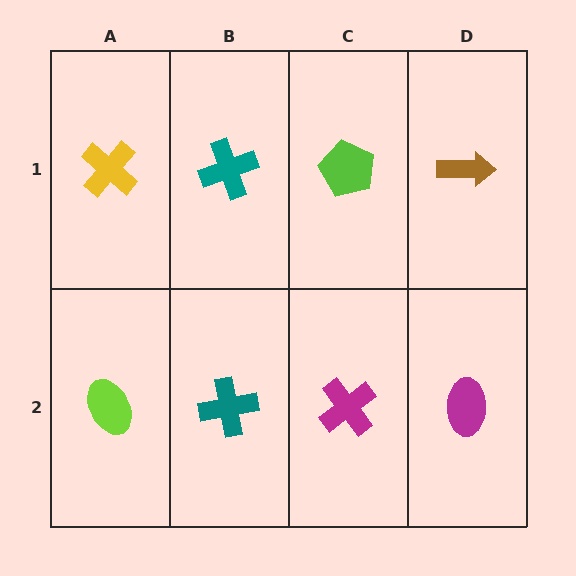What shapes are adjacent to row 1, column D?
A magenta ellipse (row 2, column D), a lime pentagon (row 1, column C).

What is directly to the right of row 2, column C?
A magenta ellipse.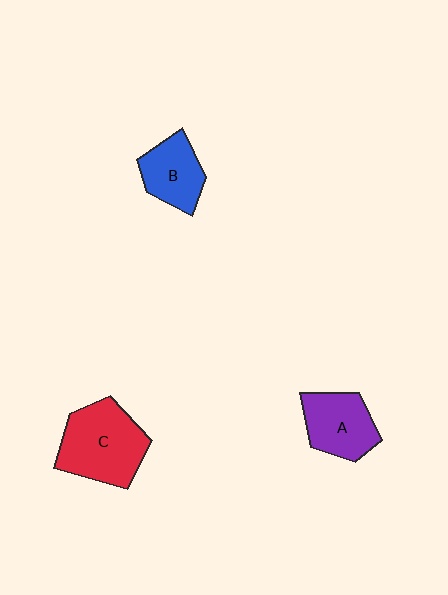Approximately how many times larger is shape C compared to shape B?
Approximately 1.6 times.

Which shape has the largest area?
Shape C (red).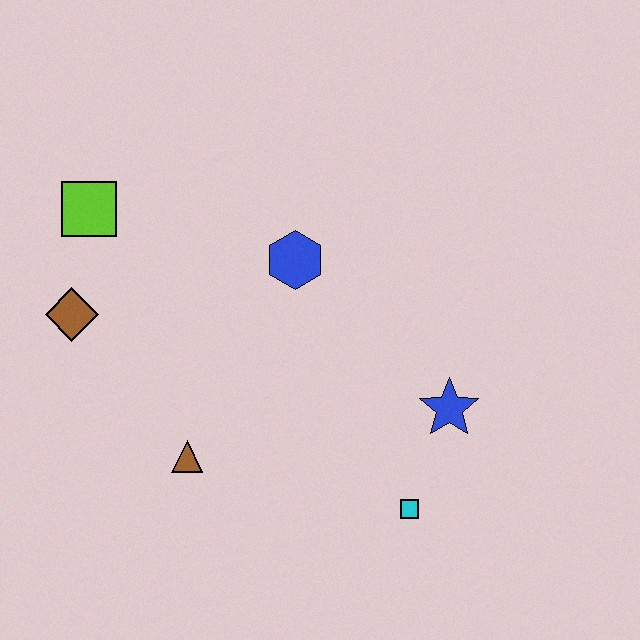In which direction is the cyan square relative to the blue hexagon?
The cyan square is below the blue hexagon.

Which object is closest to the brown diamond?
The lime square is closest to the brown diamond.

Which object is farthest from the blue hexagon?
The cyan square is farthest from the blue hexagon.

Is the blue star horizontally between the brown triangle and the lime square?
No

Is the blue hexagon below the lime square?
Yes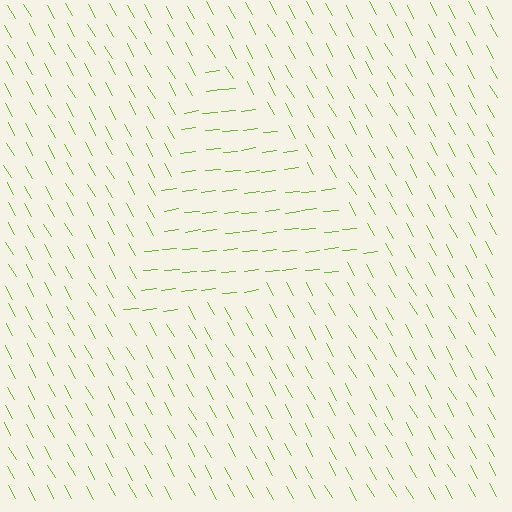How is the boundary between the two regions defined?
The boundary is defined purely by a change in line orientation (approximately 67 degrees difference). All lines are the same color and thickness.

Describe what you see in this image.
The image is filled with small lime line segments. A triangle region in the image has lines oriented differently from the surrounding lines, creating a visible texture boundary.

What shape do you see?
I see a triangle.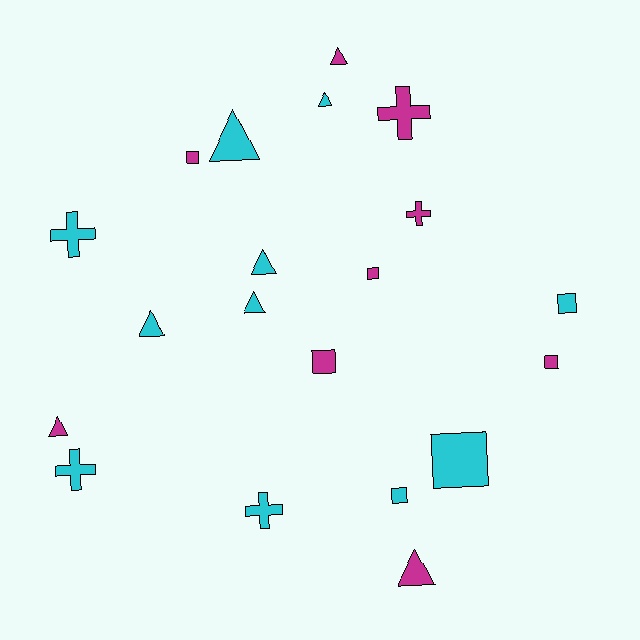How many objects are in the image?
There are 20 objects.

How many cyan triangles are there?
There are 5 cyan triangles.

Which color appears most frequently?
Cyan, with 11 objects.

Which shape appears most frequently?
Triangle, with 8 objects.